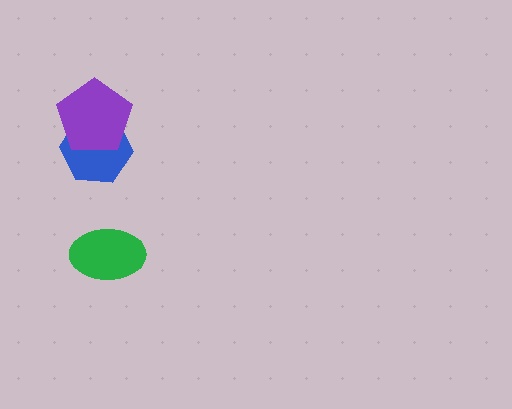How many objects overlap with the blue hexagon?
1 object overlaps with the blue hexagon.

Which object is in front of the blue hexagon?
The purple pentagon is in front of the blue hexagon.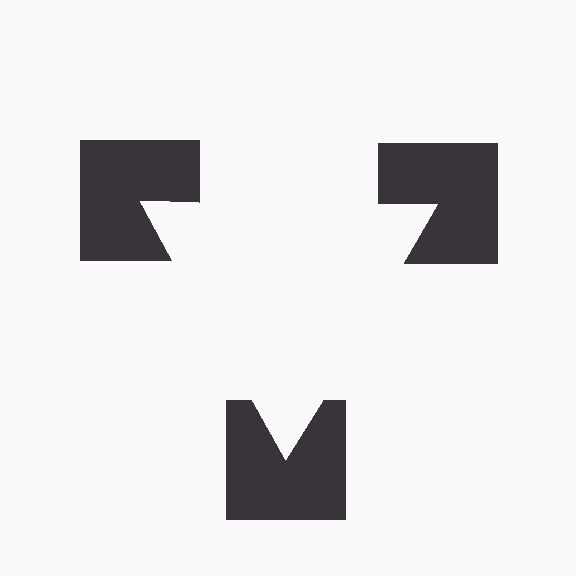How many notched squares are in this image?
There are 3 — one at each vertex of the illusory triangle.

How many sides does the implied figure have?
3 sides.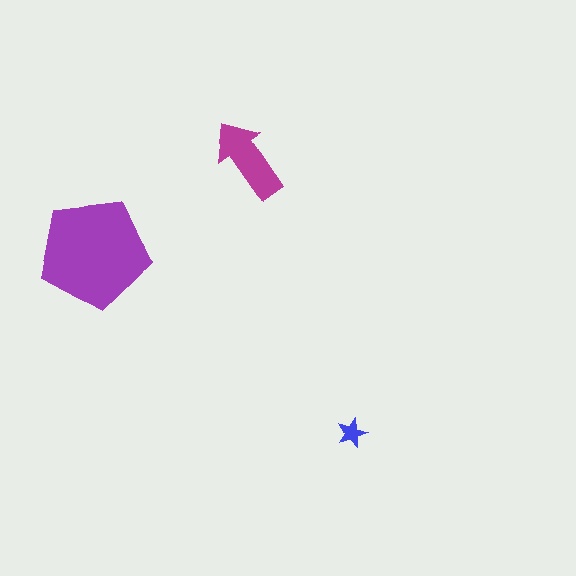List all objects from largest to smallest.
The purple pentagon, the magenta arrow, the blue star.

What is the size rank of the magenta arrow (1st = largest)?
2nd.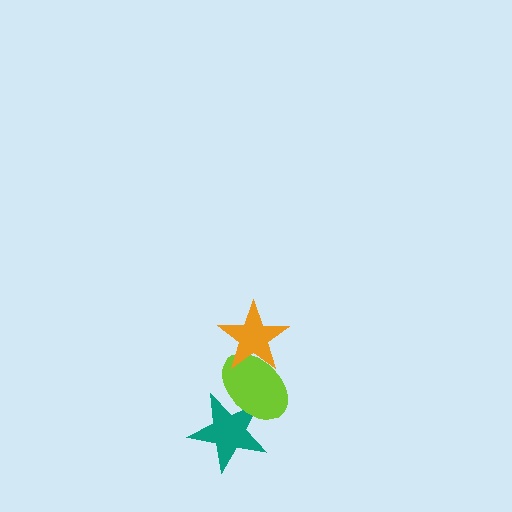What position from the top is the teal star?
The teal star is 3rd from the top.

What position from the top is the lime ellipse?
The lime ellipse is 2nd from the top.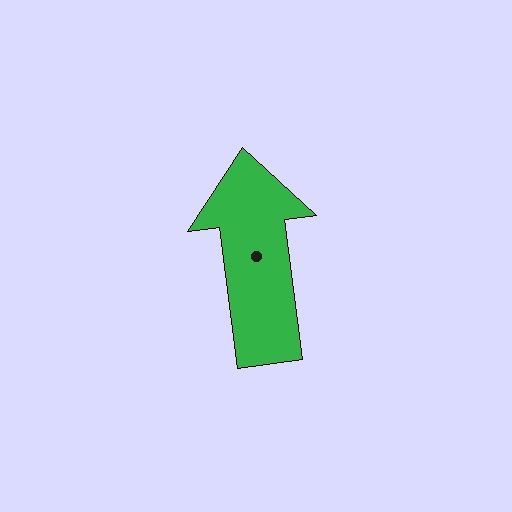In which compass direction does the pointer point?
North.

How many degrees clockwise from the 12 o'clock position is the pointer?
Approximately 353 degrees.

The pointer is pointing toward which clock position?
Roughly 12 o'clock.